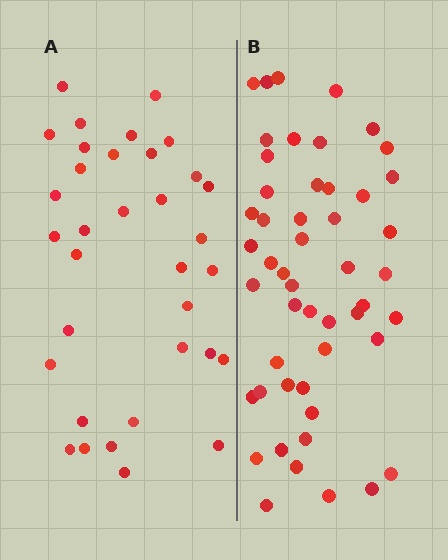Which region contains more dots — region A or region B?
Region B (the right region) has more dots.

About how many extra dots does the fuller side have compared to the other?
Region B has approximately 15 more dots than region A.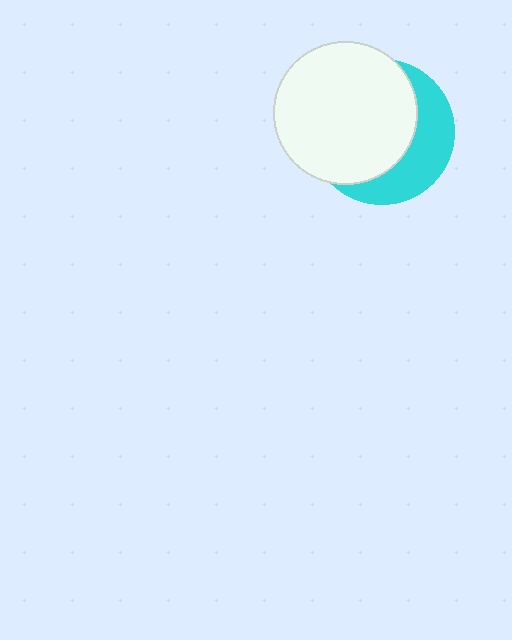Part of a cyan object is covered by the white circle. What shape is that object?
It is a circle.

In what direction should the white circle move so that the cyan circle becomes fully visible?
The white circle should move left. That is the shortest direction to clear the overlap and leave the cyan circle fully visible.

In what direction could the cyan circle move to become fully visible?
The cyan circle could move right. That would shift it out from behind the white circle entirely.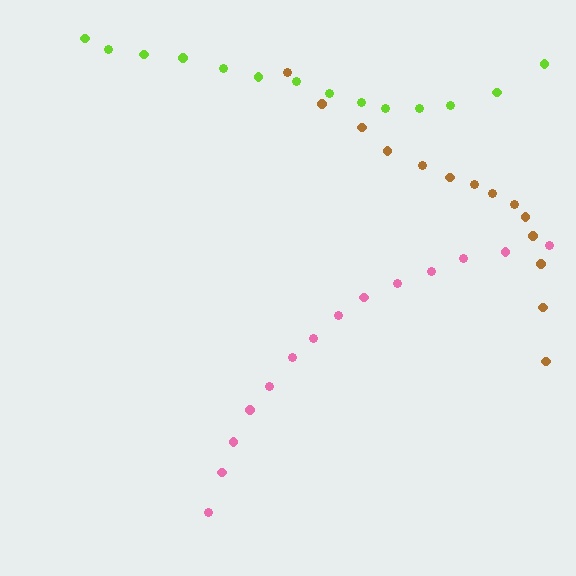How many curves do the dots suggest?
There are 3 distinct paths.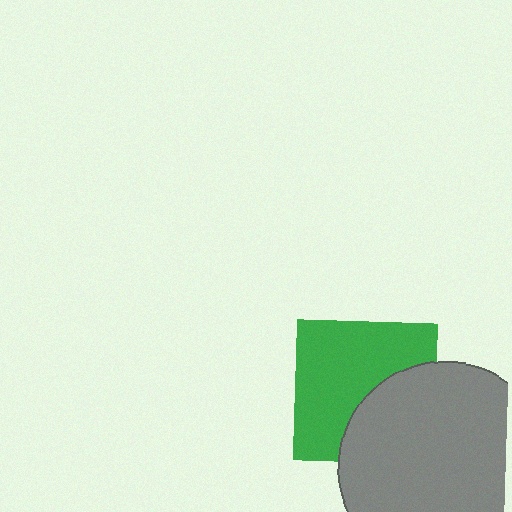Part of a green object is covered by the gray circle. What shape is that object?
It is a square.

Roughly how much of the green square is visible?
About half of it is visible (roughly 62%).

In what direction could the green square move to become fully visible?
The green square could move toward the upper-left. That would shift it out from behind the gray circle entirely.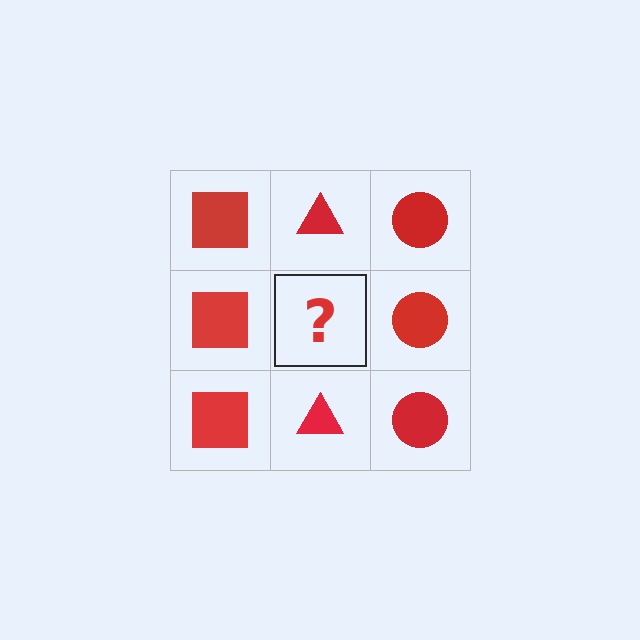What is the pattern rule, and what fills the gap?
The rule is that each column has a consistent shape. The gap should be filled with a red triangle.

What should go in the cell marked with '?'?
The missing cell should contain a red triangle.